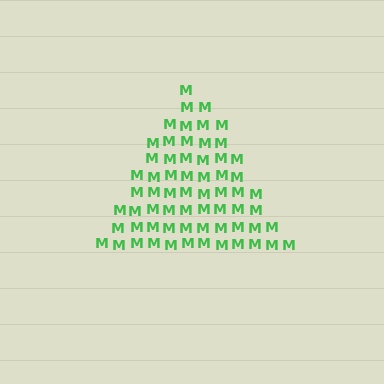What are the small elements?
The small elements are letter M's.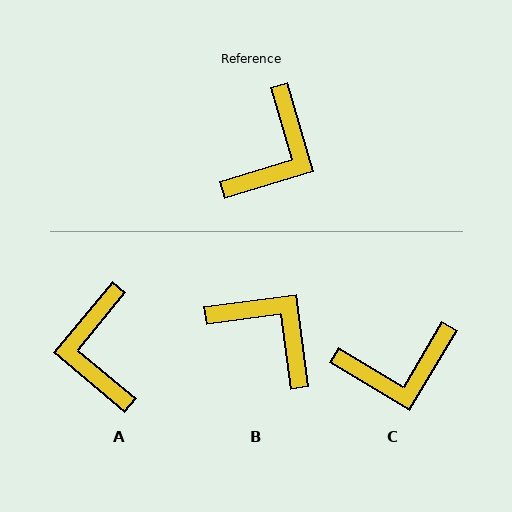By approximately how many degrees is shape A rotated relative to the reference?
Approximately 146 degrees clockwise.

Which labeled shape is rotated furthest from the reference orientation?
A, about 146 degrees away.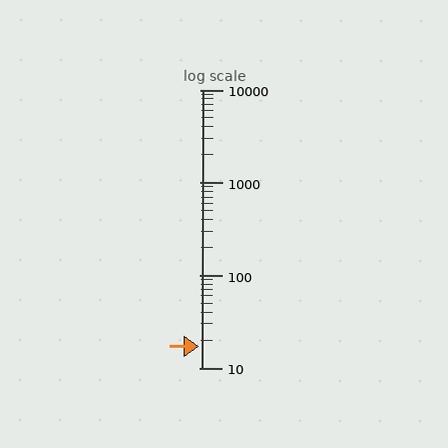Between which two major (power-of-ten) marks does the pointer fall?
The pointer is between 10 and 100.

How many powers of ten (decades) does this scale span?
The scale spans 3 decades, from 10 to 10000.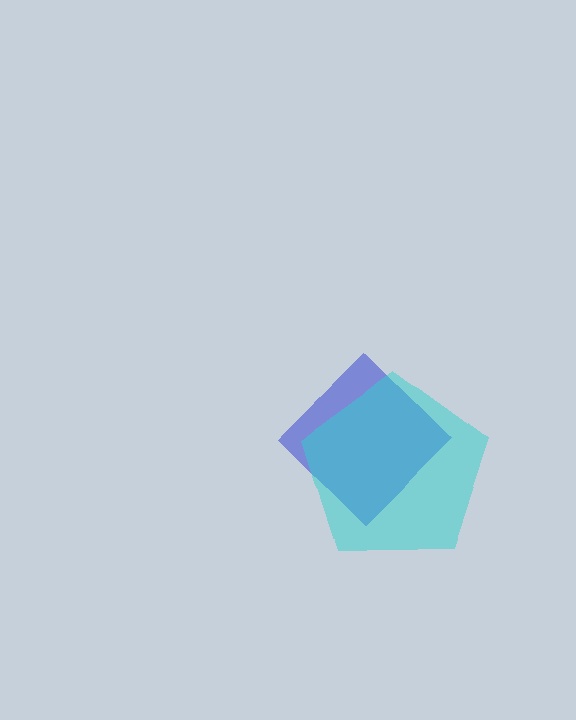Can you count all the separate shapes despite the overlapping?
Yes, there are 2 separate shapes.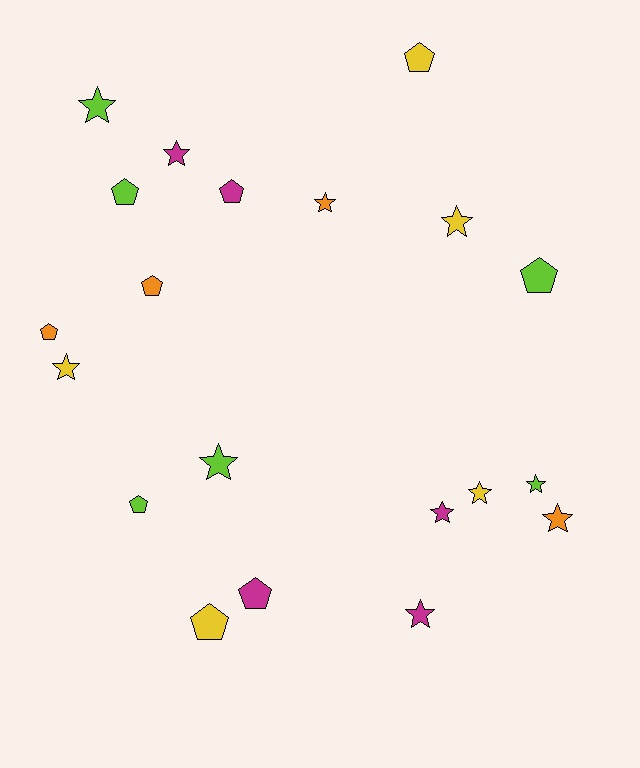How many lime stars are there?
There are 3 lime stars.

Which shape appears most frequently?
Star, with 11 objects.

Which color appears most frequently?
Lime, with 6 objects.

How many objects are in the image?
There are 20 objects.